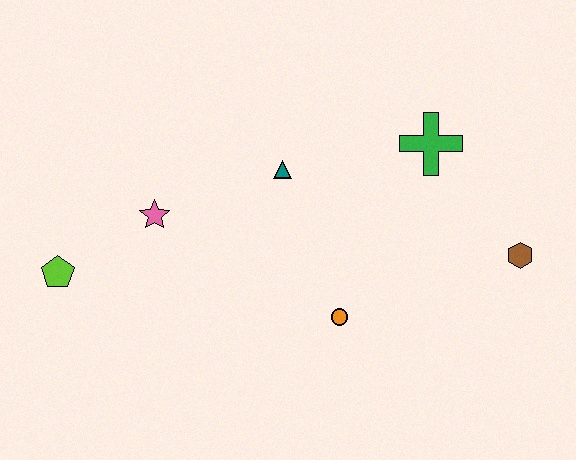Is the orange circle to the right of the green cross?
No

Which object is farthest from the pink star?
The brown hexagon is farthest from the pink star.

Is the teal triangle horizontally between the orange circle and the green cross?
No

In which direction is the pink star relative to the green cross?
The pink star is to the left of the green cross.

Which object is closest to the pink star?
The lime pentagon is closest to the pink star.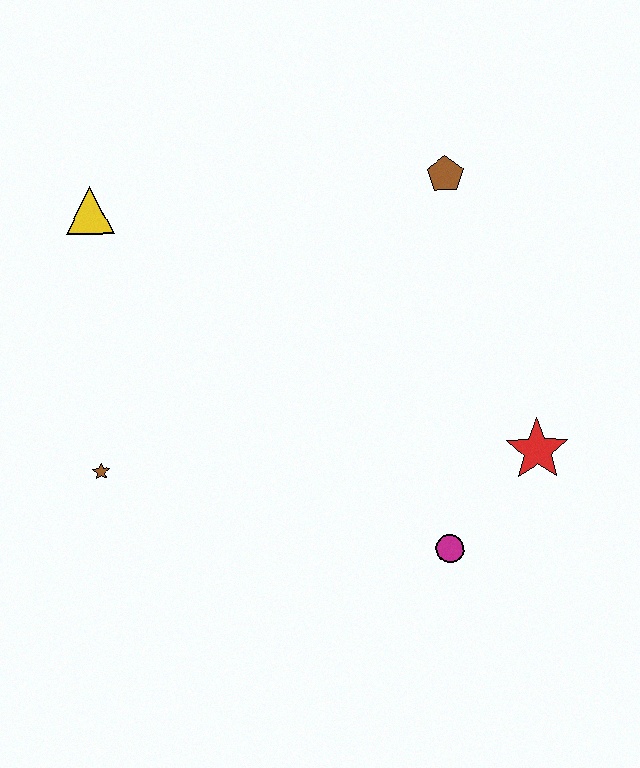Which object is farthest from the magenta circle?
The yellow triangle is farthest from the magenta circle.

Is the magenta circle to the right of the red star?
No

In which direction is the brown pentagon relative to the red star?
The brown pentagon is above the red star.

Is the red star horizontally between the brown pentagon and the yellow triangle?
No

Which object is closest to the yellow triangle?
The brown star is closest to the yellow triangle.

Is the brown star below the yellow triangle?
Yes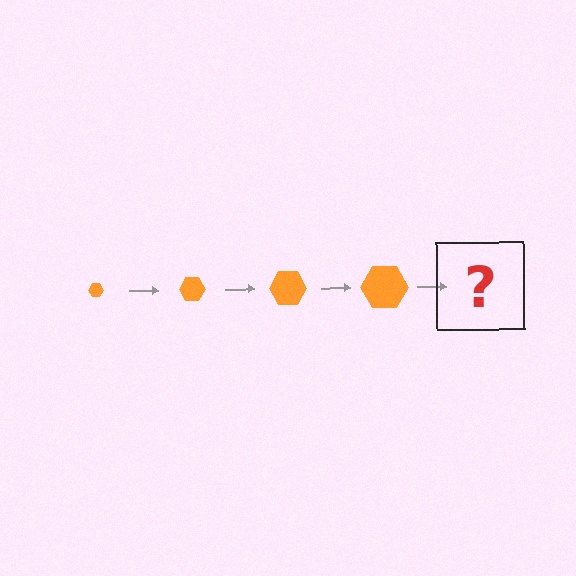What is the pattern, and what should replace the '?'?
The pattern is that the hexagon gets progressively larger each step. The '?' should be an orange hexagon, larger than the previous one.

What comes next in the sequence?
The next element should be an orange hexagon, larger than the previous one.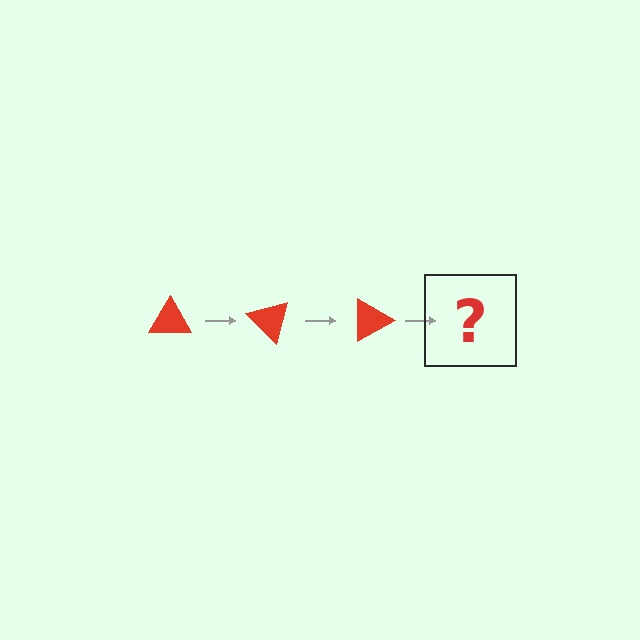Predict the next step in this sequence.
The next step is a red triangle rotated 135 degrees.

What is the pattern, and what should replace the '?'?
The pattern is that the triangle rotates 45 degrees each step. The '?' should be a red triangle rotated 135 degrees.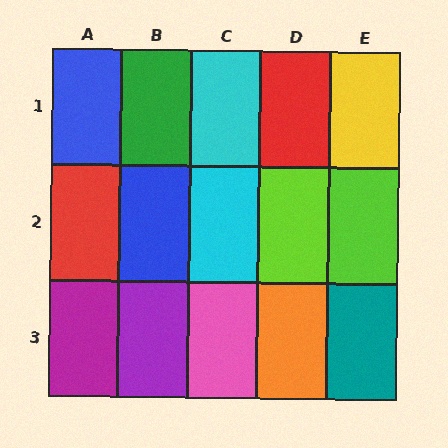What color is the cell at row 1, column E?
Yellow.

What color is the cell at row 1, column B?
Green.